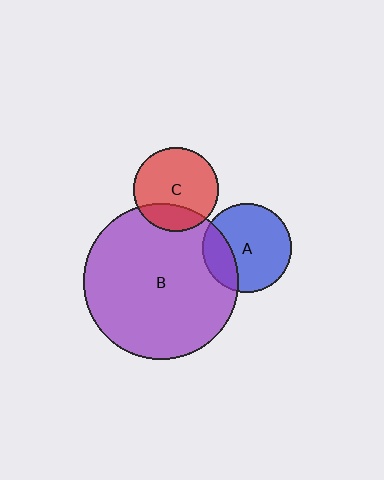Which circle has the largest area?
Circle B (purple).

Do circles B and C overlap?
Yes.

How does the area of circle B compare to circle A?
Approximately 3.1 times.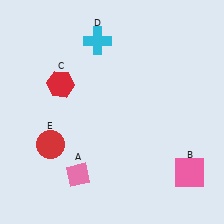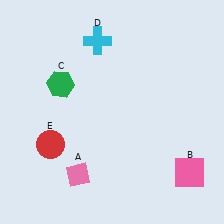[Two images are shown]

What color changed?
The hexagon (C) changed from red in Image 1 to green in Image 2.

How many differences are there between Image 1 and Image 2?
There is 1 difference between the two images.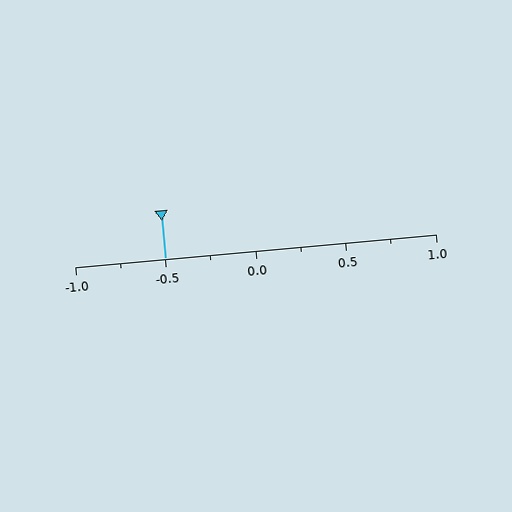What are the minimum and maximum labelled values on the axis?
The axis runs from -1.0 to 1.0.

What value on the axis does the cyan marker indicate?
The marker indicates approximately -0.5.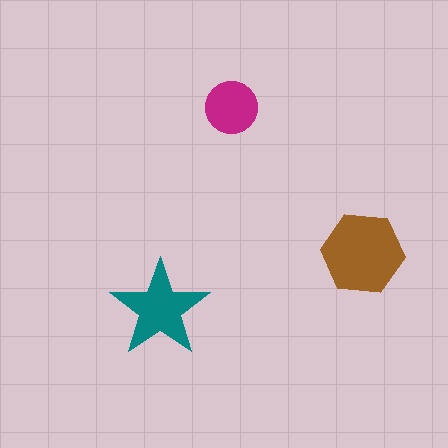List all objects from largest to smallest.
The brown hexagon, the teal star, the magenta circle.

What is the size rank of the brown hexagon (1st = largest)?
1st.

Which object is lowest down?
The teal star is bottommost.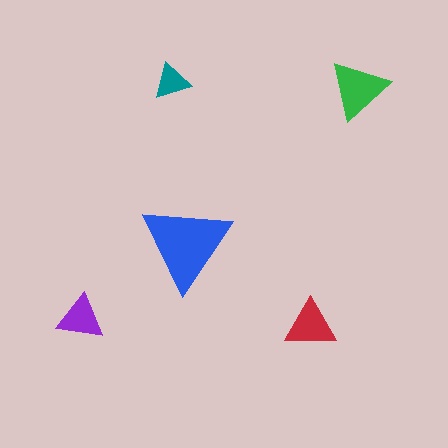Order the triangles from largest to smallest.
the blue one, the green one, the red one, the purple one, the teal one.